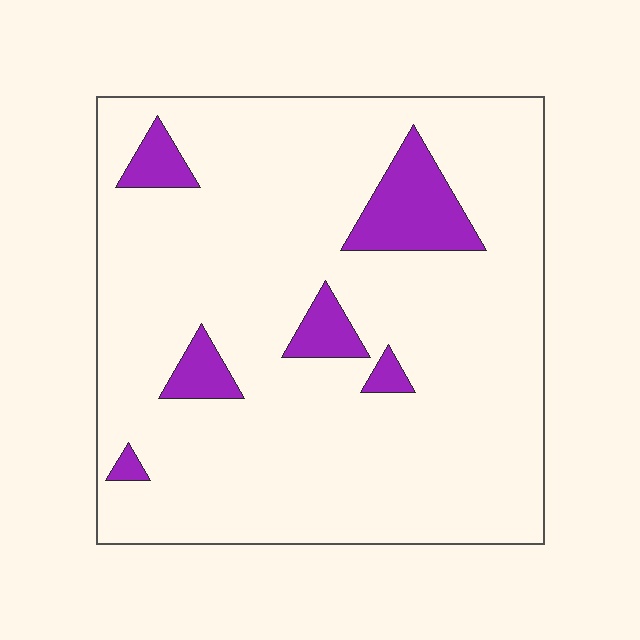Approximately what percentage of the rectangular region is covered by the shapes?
Approximately 10%.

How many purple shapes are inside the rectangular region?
6.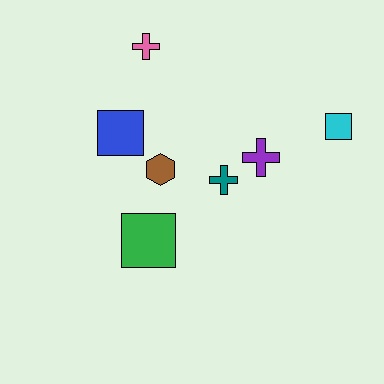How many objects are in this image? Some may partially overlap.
There are 7 objects.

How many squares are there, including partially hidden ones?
There are 3 squares.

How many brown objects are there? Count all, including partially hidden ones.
There is 1 brown object.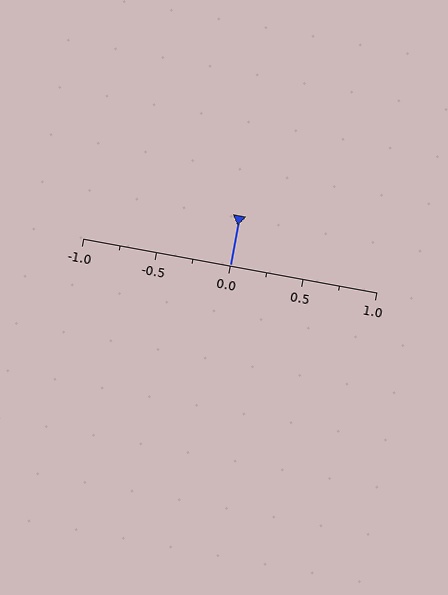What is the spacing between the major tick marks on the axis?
The major ticks are spaced 0.5 apart.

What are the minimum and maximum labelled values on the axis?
The axis runs from -1.0 to 1.0.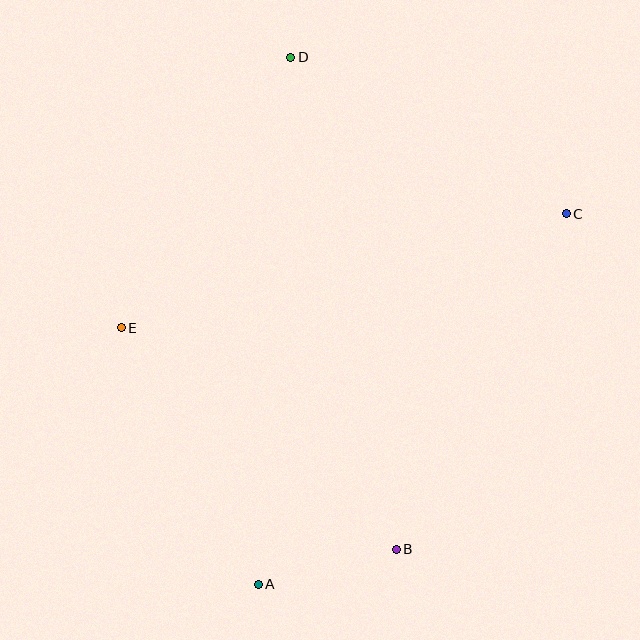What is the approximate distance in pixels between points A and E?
The distance between A and E is approximately 290 pixels.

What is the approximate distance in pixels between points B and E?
The distance between B and E is approximately 353 pixels.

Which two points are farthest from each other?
Points A and D are farthest from each other.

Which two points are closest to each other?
Points A and B are closest to each other.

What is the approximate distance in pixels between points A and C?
The distance between A and C is approximately 481 pixels.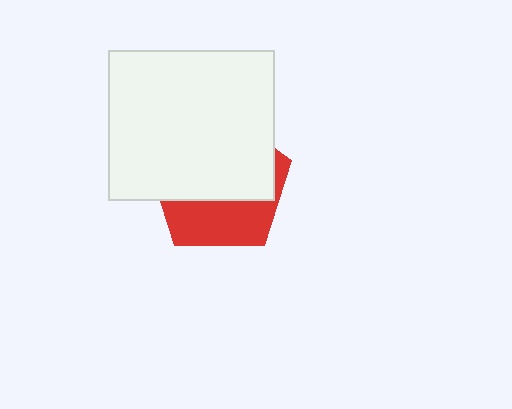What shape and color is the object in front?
The object in front is a white rectangle.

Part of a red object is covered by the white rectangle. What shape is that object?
It is a pentagon.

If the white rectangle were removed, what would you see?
You would see the complete red pentagon.